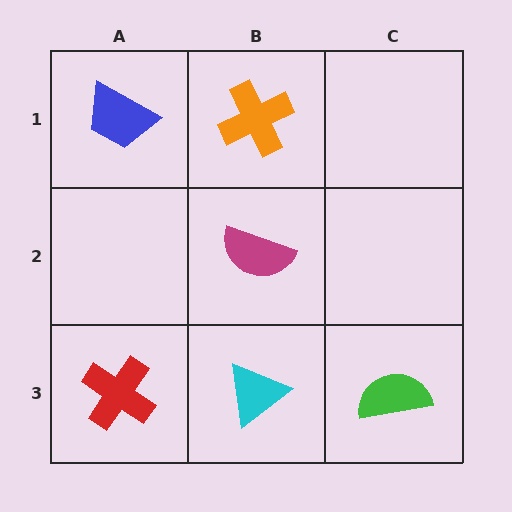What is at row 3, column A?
A red cross.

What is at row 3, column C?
A green semicircle.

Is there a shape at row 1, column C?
No, that cell is empty.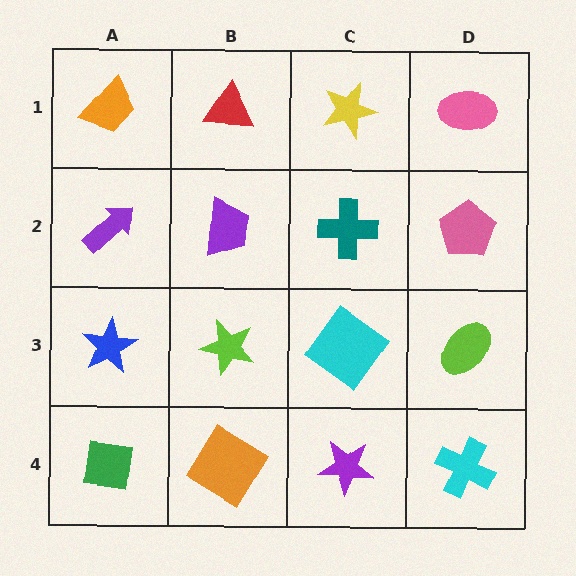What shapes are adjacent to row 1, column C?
A teal cross (row 2, column C), a red triangle (row 1, column B), a pink ellipse (row 1, column D).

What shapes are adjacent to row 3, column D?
A pink pentagon (row 2, column D), a cyan cross (row 4, column D), a cyan diamond (row 3, column C).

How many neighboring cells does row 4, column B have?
3.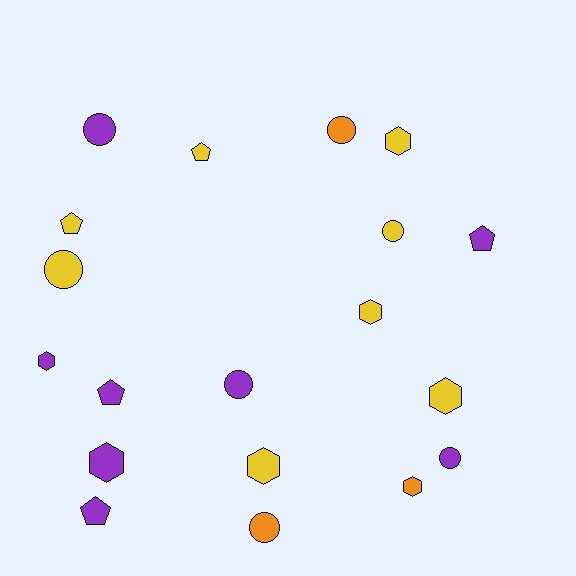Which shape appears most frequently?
Circle, with 7 objects.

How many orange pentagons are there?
There are no orange pentagons.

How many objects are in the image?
There are 19 objects.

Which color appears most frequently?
Purple, with 8 objects.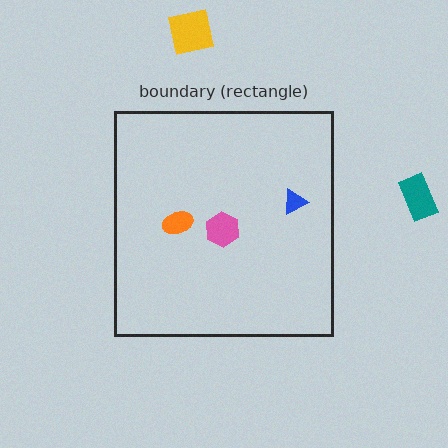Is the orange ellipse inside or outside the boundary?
Inside.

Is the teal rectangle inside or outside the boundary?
Outside.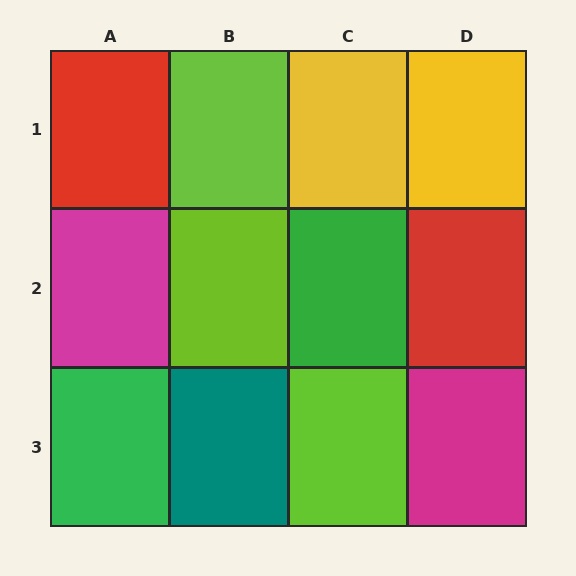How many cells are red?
2 cells are red.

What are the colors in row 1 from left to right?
Red, lime, yellow, yellow.